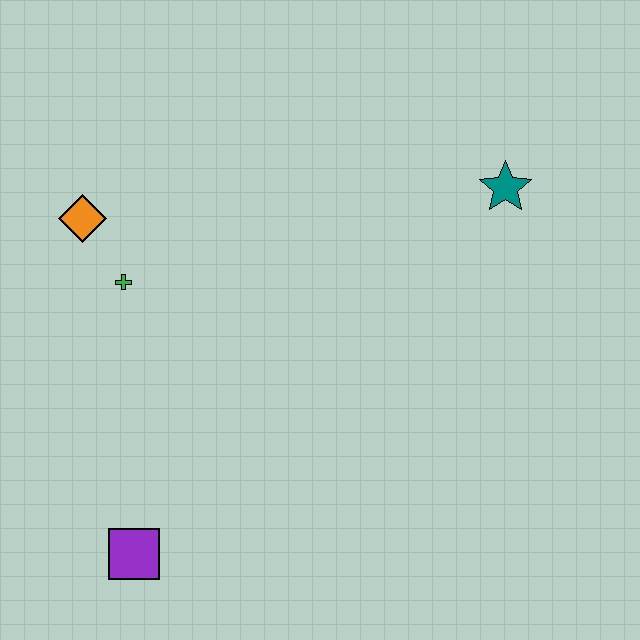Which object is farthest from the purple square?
The teal star is farthest from the purple square.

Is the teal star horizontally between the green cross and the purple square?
No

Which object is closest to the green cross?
The orange diamond is closest to the green cross.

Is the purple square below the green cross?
Yes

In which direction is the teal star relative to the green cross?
The teal star is to the right of the green cross.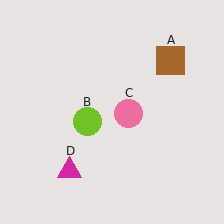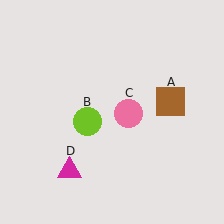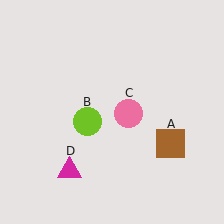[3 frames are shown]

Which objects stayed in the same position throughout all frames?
Lime circle (object B) and pink circle (object C) and magenta triangle (object D) remained stationary.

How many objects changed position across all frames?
1 object changed position: brown square (object A).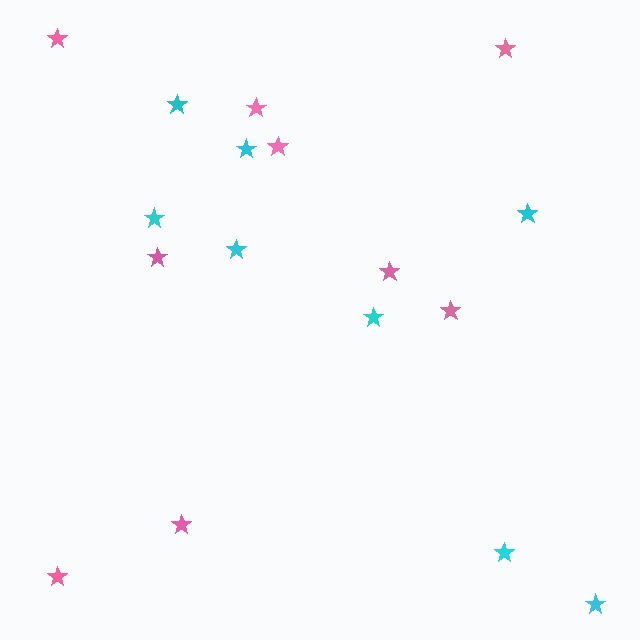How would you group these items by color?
There are 2 groups: one group of cyan stars (8) and one group of pink stars (9).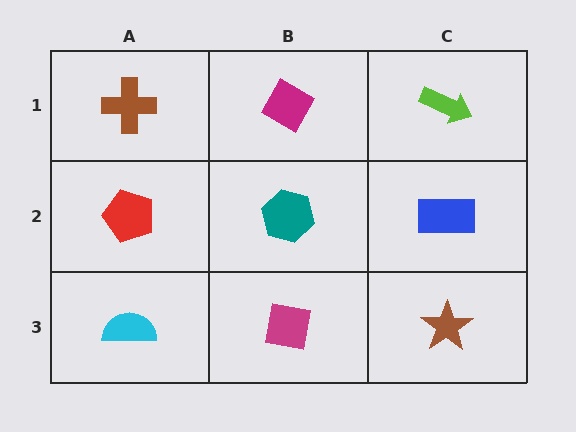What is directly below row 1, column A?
A red pentagon.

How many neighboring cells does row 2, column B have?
4.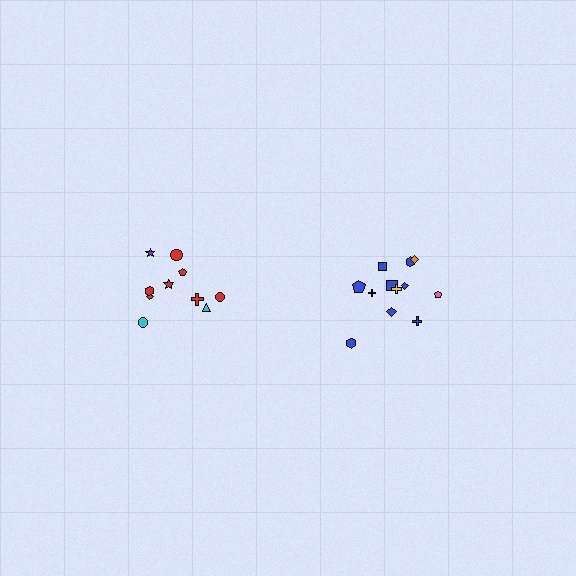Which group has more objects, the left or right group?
The right group.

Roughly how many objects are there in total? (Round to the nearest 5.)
Roughly 20 objects in total.